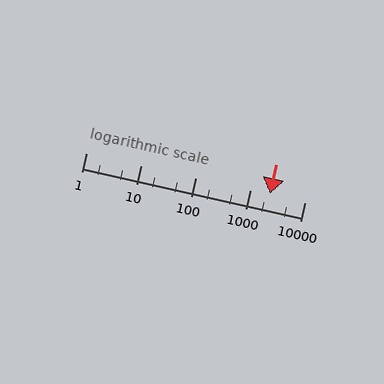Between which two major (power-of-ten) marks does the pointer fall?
The pointer is between 1000 and 10000.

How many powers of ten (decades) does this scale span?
The scale spans 4 decades, from 1 to 10000.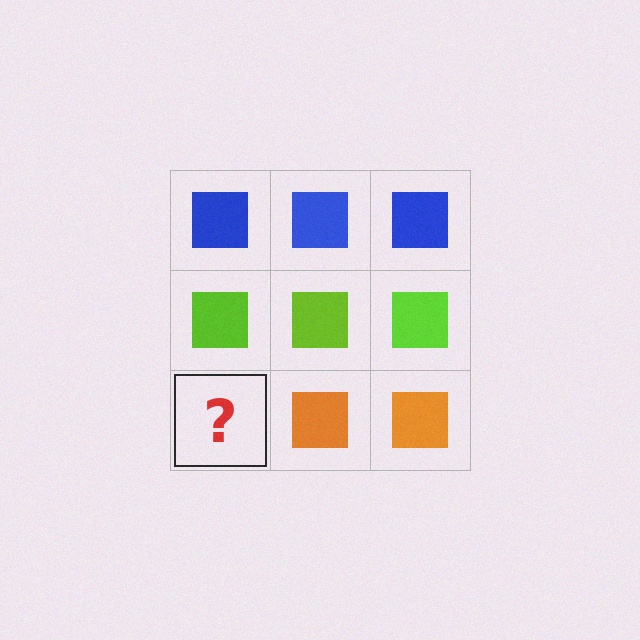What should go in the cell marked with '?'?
The missing cell should contain an orange square.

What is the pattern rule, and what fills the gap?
The rule is that each row has a consistent color. The gap should be filled with an orange square.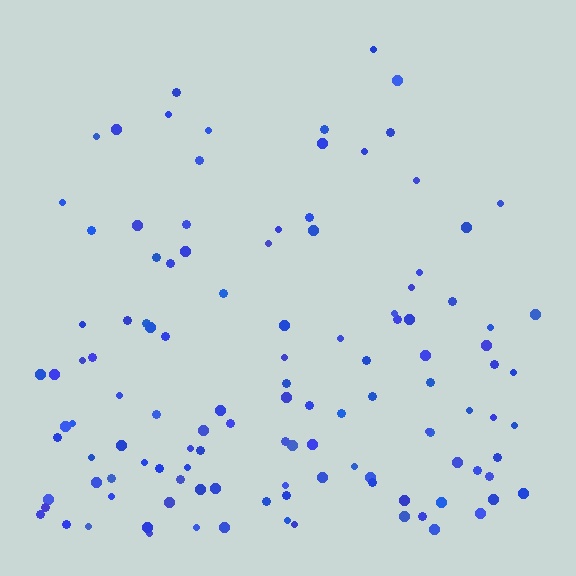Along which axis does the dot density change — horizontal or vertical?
Vertical.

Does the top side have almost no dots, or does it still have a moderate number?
Still a moderate number, just noticeably fewer than the bottom.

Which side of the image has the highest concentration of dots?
The bottom.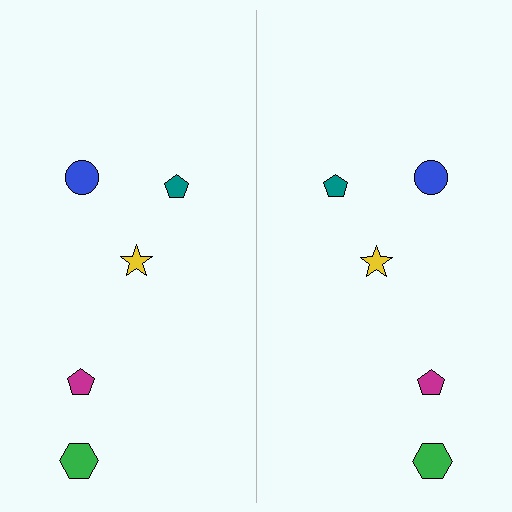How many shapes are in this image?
There are 10 shapes in this image.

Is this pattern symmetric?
Yes, this pattern has bilateral (reflection) symmetry.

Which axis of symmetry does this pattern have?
The pattern has a vertical axis of symmetry running through the center of the image.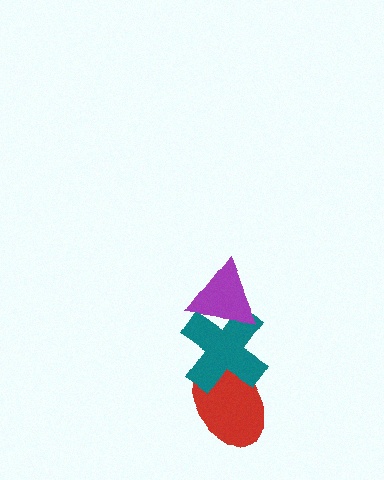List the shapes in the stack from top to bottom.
From top to bottom: the purple triangle, the teal cross, the red ellipse.